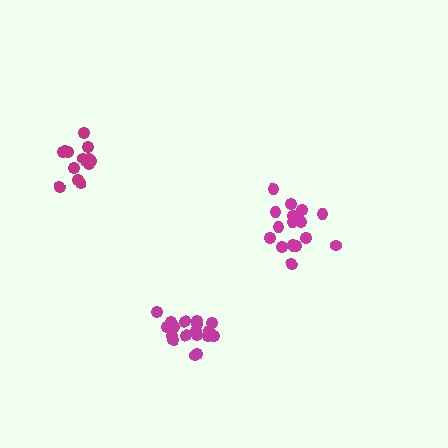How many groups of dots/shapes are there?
There are 3 groups.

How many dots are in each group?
Group 1: 18 dots, Group 2: 19 dots, Group 3: 14 dots (51 total).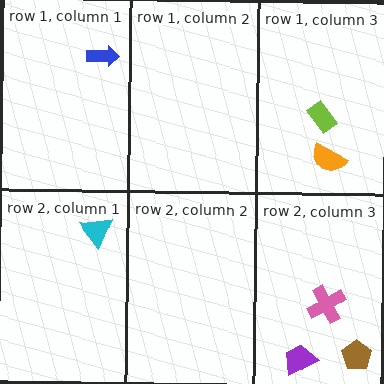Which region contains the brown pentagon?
The row 2, column 3 region.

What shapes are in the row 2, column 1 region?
The cyan triangle.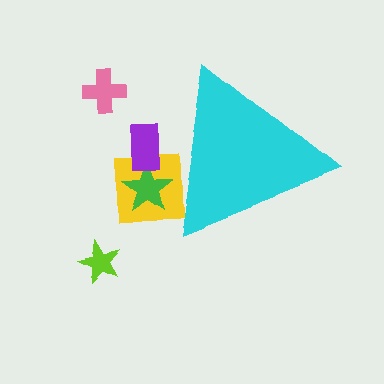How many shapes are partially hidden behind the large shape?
3 shapes are partially hidden.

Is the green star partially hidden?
Yes, the green star is partially hidden behind the cyan triangle.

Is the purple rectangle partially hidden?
Yes, the purple rectangle is partially hidden behind the cyan triangle.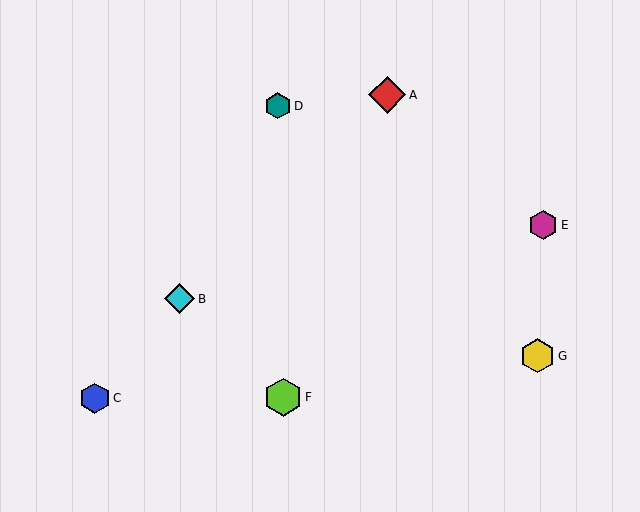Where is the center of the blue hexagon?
The center of the blue hexagon is at (95, 398).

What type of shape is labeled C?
Shape C is a blue hexagon.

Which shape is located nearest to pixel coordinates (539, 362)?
The yellow hexagon (labeled G) at (538, 356) is nearest to that location.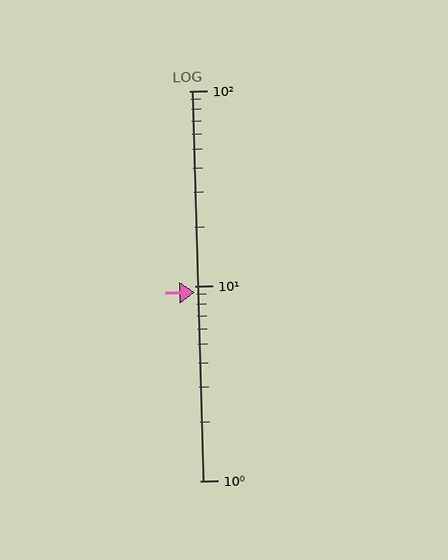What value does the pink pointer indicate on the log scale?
The pointer indicates approximately 9.3.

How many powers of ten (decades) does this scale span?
The scale spans 2 decades, from 1 to 100.